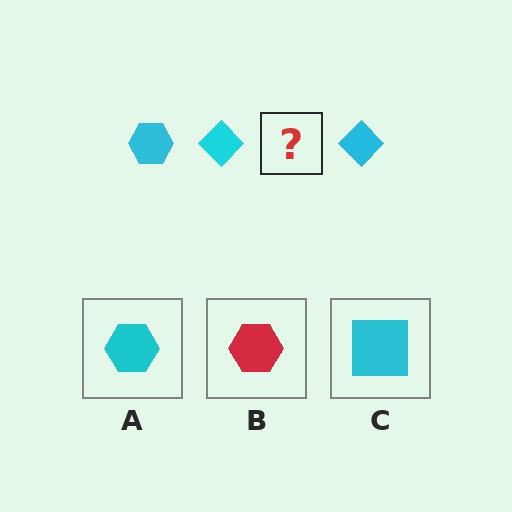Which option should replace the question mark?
Option A.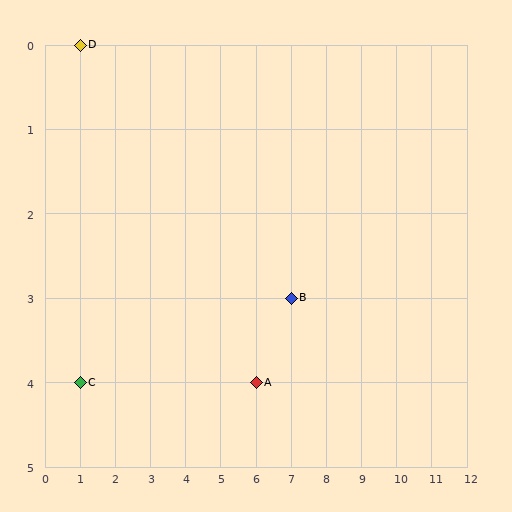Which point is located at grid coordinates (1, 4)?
Point C is at (1, 4).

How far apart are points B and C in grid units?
Points B and C are 6 columns and 1 row apart (about 6.1 grid units diagonally).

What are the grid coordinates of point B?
Point B is at grid coordinates (7, 3).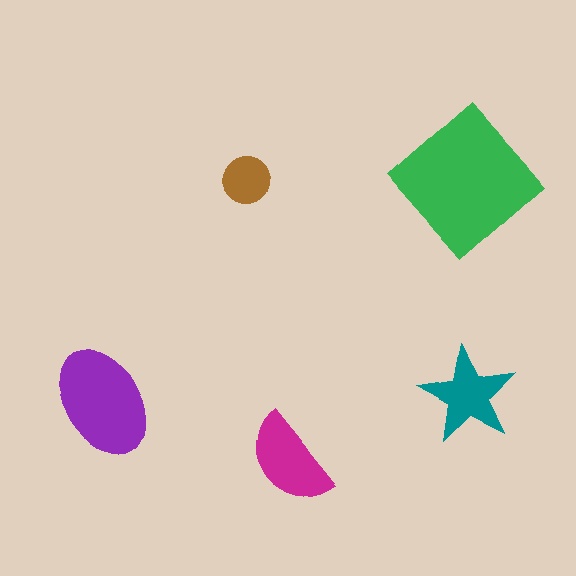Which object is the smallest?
The brown circle.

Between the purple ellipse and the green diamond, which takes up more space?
The green diamond.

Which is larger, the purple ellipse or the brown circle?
The purple ellipse.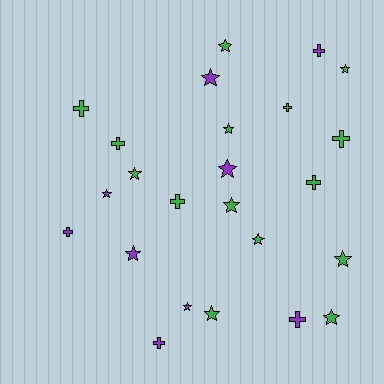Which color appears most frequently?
Green, with 15 objects.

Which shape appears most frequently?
Star, with 14 objects.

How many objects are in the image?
There are 24 objects.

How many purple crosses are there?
There are 4 purple crosses.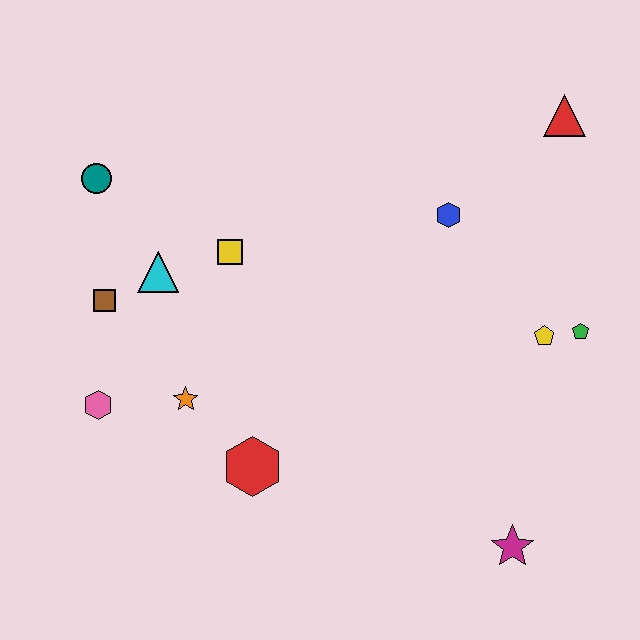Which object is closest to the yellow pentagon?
The green pentagon is closest to the yellow pentagon.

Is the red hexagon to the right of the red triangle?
No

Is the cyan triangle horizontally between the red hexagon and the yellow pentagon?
No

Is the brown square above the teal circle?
No